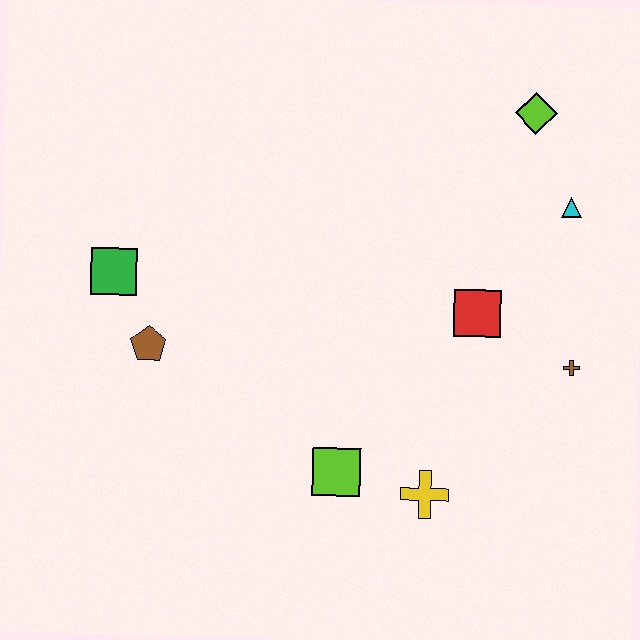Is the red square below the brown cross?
No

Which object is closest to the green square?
The brown pentagon is closest to the green square.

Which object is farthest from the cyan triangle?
The green square is farthest from the cyan triangle.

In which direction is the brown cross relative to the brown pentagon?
The brown cross is to the right of the brown pentagon.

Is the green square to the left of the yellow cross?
Yes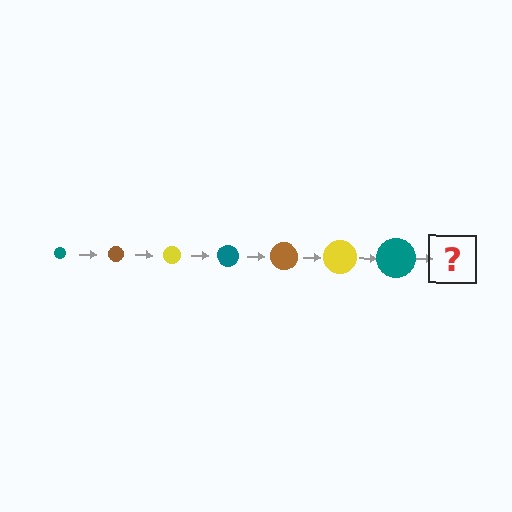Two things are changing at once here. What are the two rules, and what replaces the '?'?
The two rules are that the circle grows larger each step and the color cycles through teal, brown, and yellow. The '?' should be a brown circle, larger than the previous one.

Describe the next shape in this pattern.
It should be a brown circle, larger than the previous one.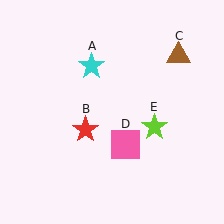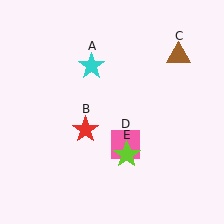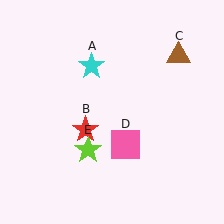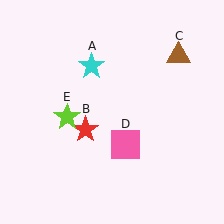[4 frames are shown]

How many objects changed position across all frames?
1 object changed position: lime star (object E).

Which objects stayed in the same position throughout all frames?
Cyan star (object A) and red star (object B) and brown triangle (object C) and pink square (object D) remained stationary.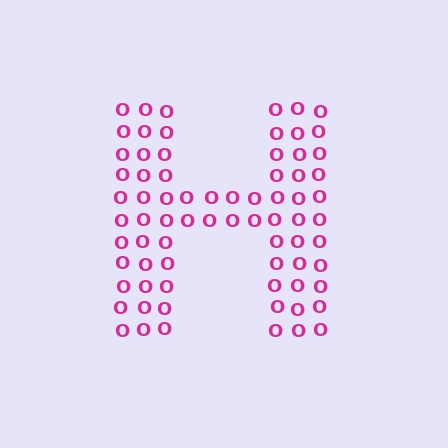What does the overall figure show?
The overall figure shows the letter H.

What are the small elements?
The small elements are letter O's.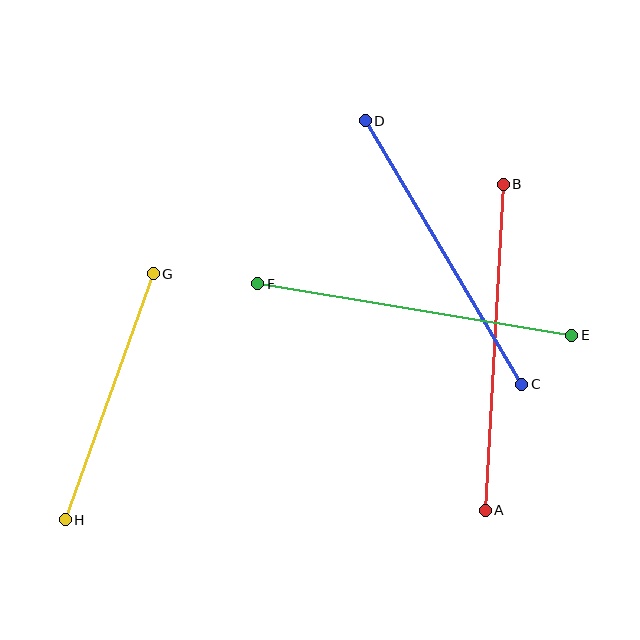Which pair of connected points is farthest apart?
Points A and B are farthest apart.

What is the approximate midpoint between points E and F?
The midpoint is at approximately (415, 310) pixels.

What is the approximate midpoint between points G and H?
The midpoint is at approximately (109, 397) pixels.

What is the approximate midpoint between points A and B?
The midpoint is at approximately (494, 347) pixels.